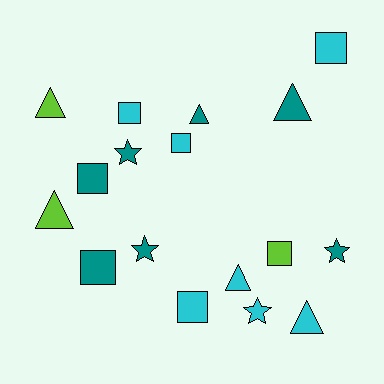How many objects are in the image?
There are 17 objects.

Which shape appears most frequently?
Square, with 7 objects.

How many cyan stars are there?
There is 1 cyan star.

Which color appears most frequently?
Teal, with 7 objects.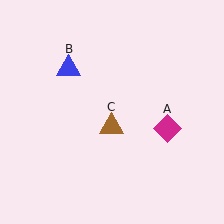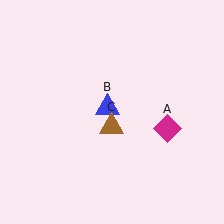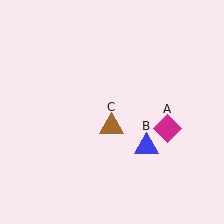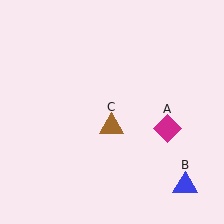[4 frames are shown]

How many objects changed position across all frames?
1 object changed position: blue triangle (object B).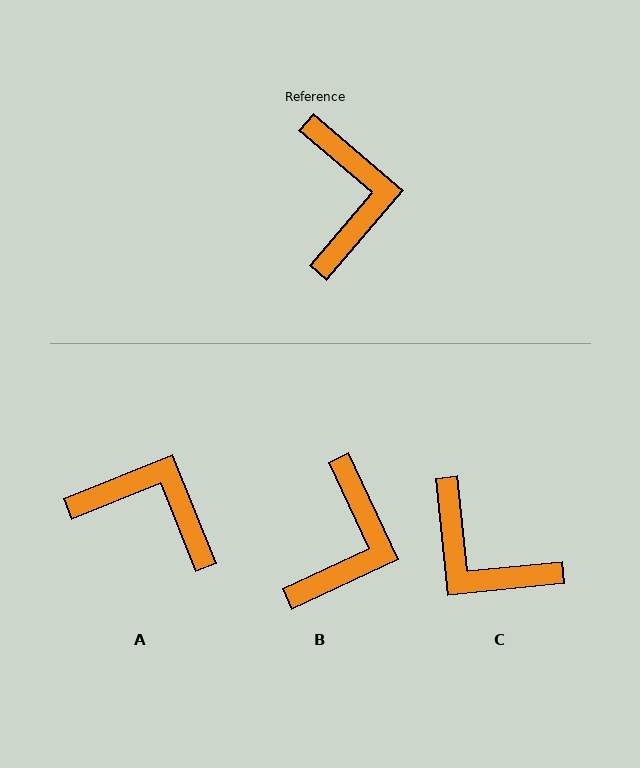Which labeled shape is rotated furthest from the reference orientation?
C, about 134 degrees away.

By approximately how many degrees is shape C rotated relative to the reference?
Approximately 134 degrees clockwise.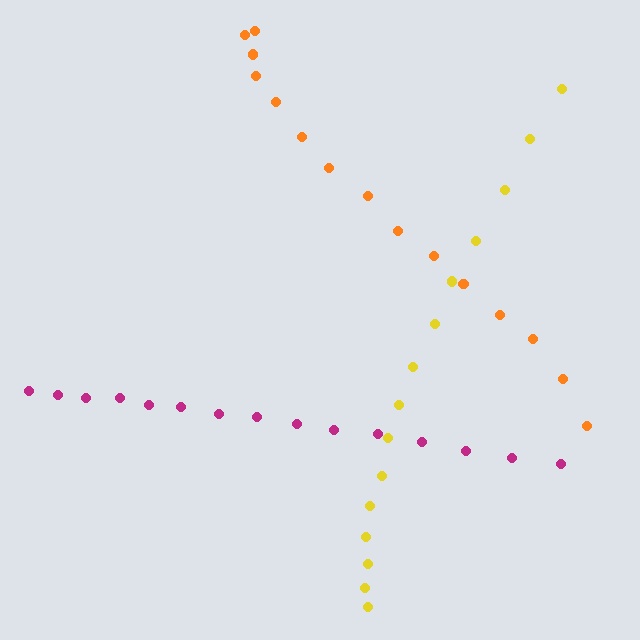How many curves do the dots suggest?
There are 3 distinct paths.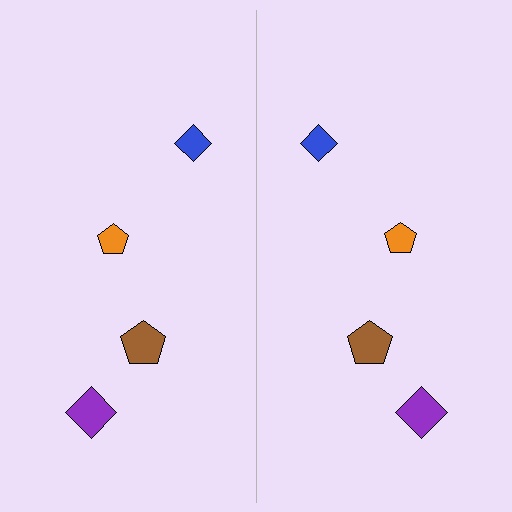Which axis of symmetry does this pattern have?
The pattern has a vertical axis of symmetry running through the center of the image.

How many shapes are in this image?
There are 8 shapes in this image.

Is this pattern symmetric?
Yes, this pattern has bilateral (reflection) symmetry.